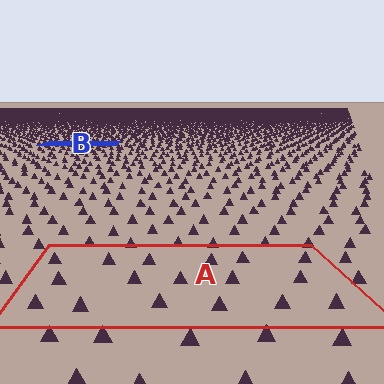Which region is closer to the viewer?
Region A is closer. The texture elements there are larger and more spread out.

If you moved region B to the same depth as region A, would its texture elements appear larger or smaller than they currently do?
They would appear larger. At a closer depth, the same texture elements are projected at a bigger on-screen size.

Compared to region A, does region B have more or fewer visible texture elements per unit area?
Region B has more texture elements per unit area — they are packed more densely because it is farther away.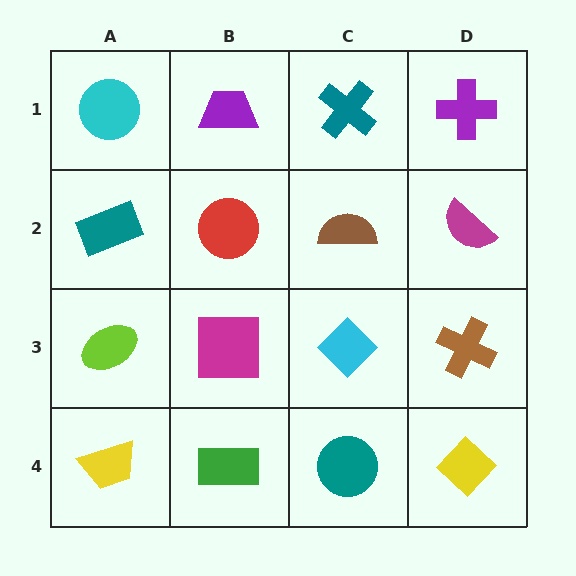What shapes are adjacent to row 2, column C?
A teal cross (row 1, column C), a cyan diamond (row 3, column C), a red circle (row 2, column B), a magenta semicircle (row 2, column D).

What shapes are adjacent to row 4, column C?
A cyan diamond (row 3, column C), a green rectangle (row 4, column B), a yellow diamond (row 4, column D).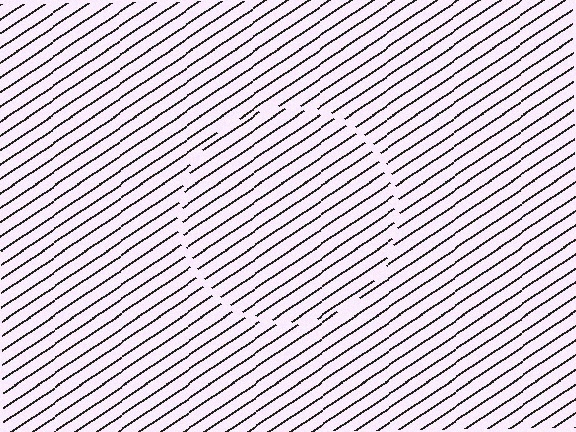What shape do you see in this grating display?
An illusory circle. The interior of the shape contains the same grating, shifted by half a period — the contour is defined by the phase discontinuity where line-ends from the inner and outer gratings abut.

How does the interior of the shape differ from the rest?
The interior of the shape contains the same grating, shifted by half a period — the contour is defined by the phase discontinuity where line-ends from the inner and outer gratings abut.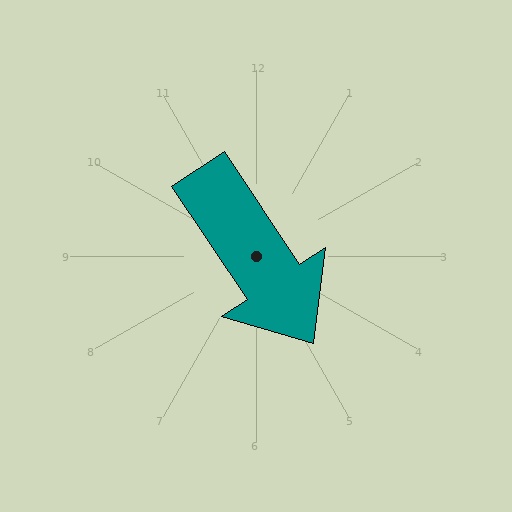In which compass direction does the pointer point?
Southeast.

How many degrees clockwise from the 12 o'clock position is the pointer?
Approximately 146 degrees.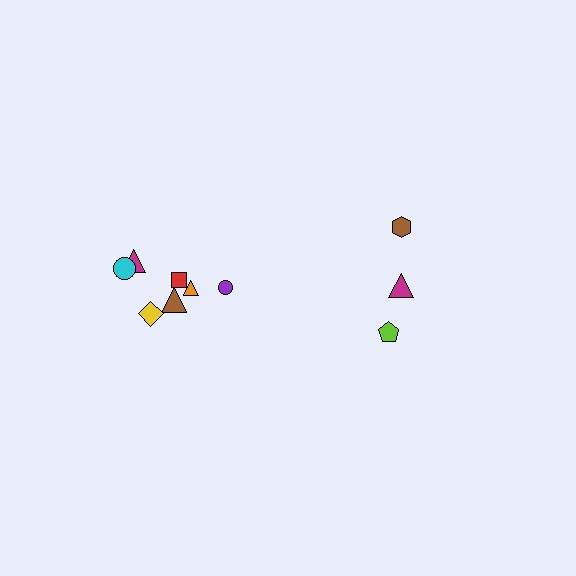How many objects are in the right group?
There are 3 objects.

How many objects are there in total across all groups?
There are 10 objects.